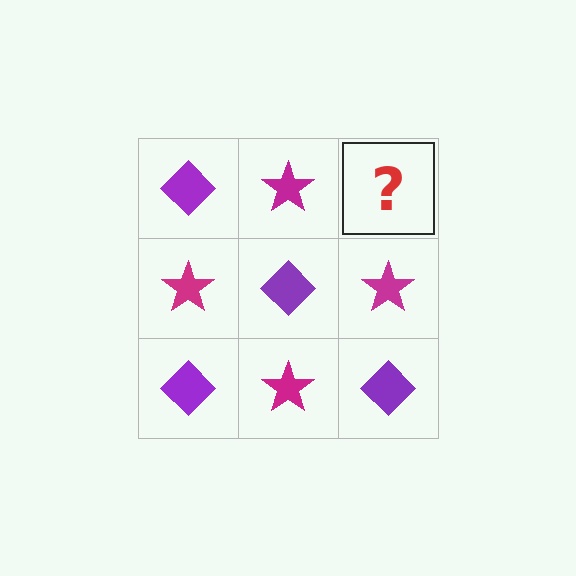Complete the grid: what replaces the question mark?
The question mark should be replaced with a purple diamond.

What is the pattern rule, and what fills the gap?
The rule is that it alternates purple diamond and magenta star in a checkerboard pattern. The gap should be filled with a purple diamond.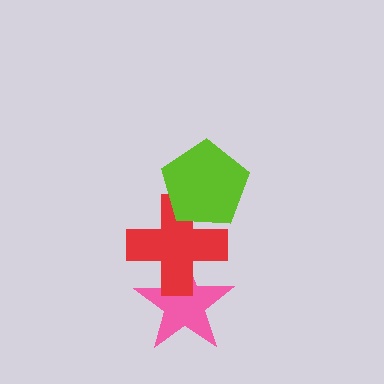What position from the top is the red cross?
The red cross is 2nd from the top.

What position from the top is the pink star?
The pink star is 3rd from the top.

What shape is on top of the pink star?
The red cross is on top of the pink star.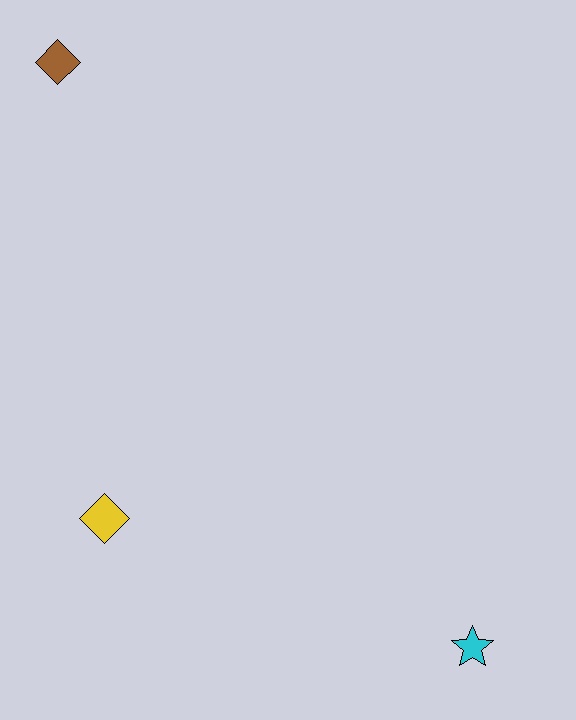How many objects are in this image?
There are 3 objects.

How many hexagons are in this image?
There are no hexagons.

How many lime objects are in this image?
There are no lime objects.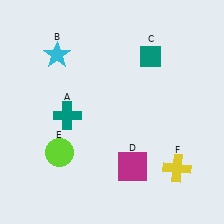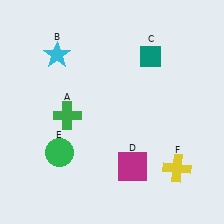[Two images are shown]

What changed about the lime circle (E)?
In Image 1, E is lime. In Image 2, it changed to green.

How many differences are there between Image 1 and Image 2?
There are 2 differences between the two images.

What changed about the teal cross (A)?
In Image 1, A is teal. In Image 2, it changed to green.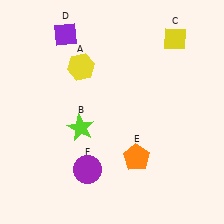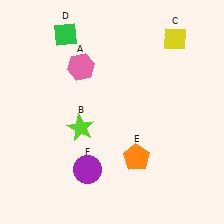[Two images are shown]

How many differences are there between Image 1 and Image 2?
There are 2 differences between the two images.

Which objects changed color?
A changed from yellow to pink. D changed from purple to green.